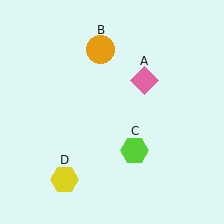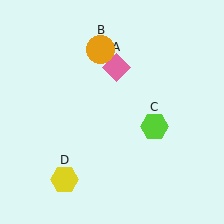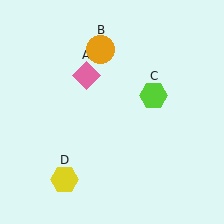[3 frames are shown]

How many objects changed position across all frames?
2 objects changed position: pink diamond (object A), lime hexagon (object C).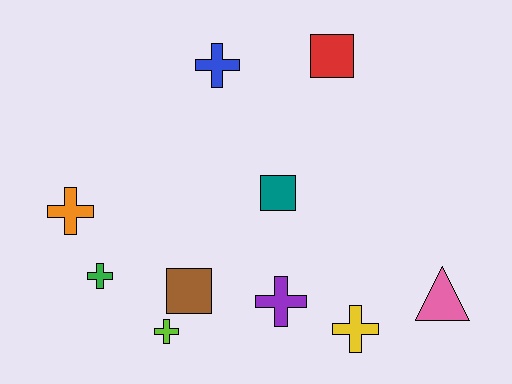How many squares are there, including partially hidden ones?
There are 3 squares.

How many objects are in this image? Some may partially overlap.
There are 10 objects.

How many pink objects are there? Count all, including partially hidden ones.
There is 1 pink object.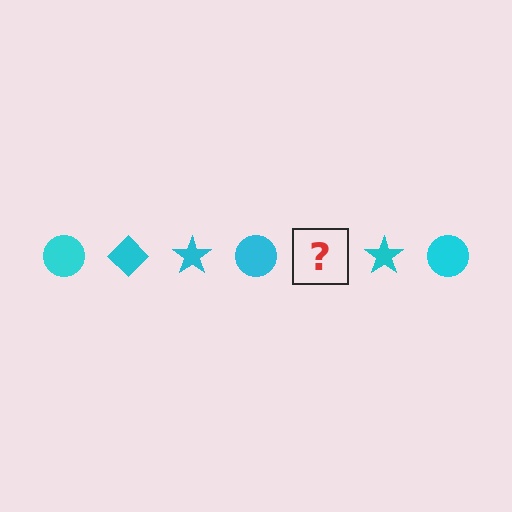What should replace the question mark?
The question mark should be replaced with a cyan diamond.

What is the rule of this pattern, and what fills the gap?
The rule is that the pattern cycles through circle, diamond, star shapes in cyan. The gap should be filled with a cyan diamond.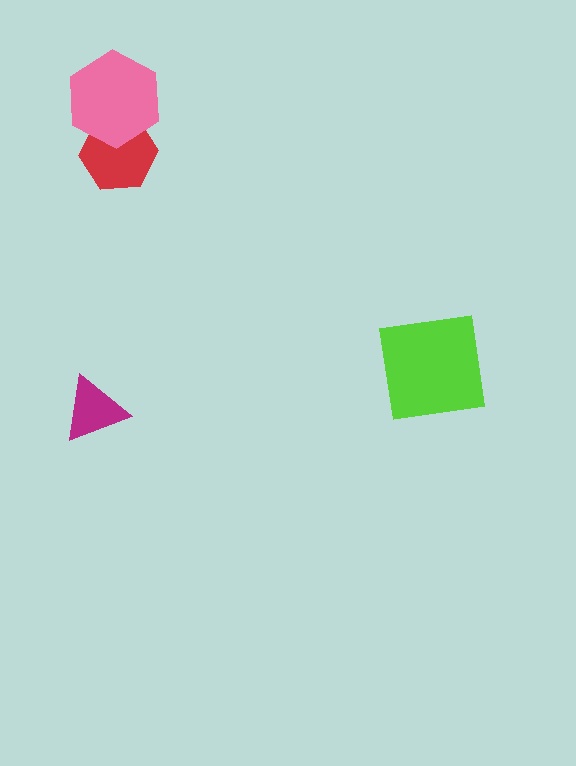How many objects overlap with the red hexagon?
1 object overlaps with the red hexagon.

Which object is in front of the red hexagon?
The pink hexagon is in front of the red hexagon.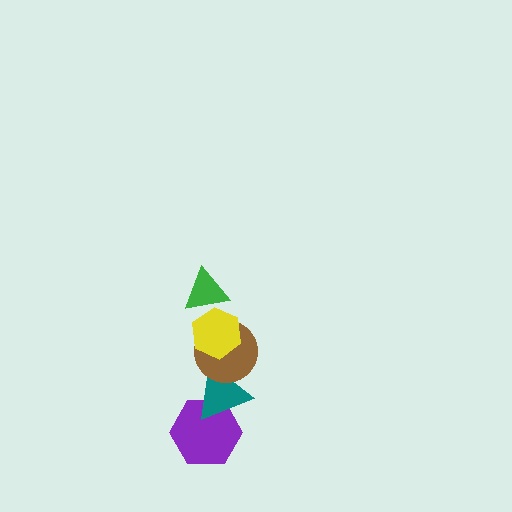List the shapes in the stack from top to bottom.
From top to bottom: the green triangle, the yellow hexagon, the brown circle, the teal triangle, the purple hexagon.